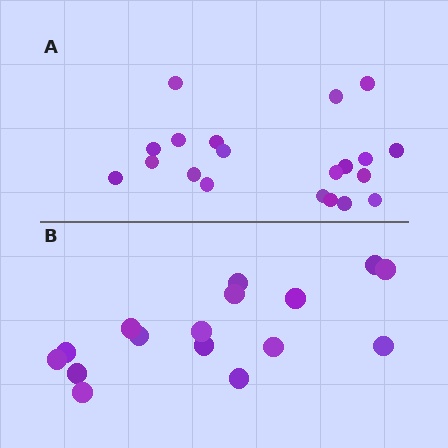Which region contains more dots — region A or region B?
Region A (the top region) has more dots.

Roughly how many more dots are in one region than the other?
Region A has about 4 more dots than region B.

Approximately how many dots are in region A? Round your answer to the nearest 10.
About 20 dots.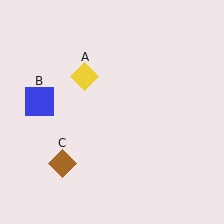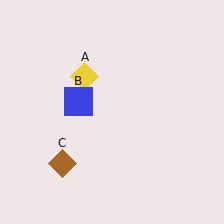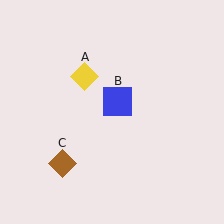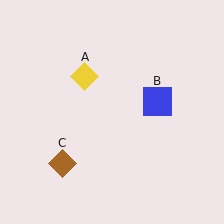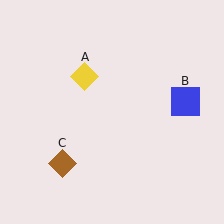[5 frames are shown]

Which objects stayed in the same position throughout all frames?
Yellow diamond (object A) and brown diamond (object C) remained stationary.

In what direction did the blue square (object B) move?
The blue square (object B) moved right.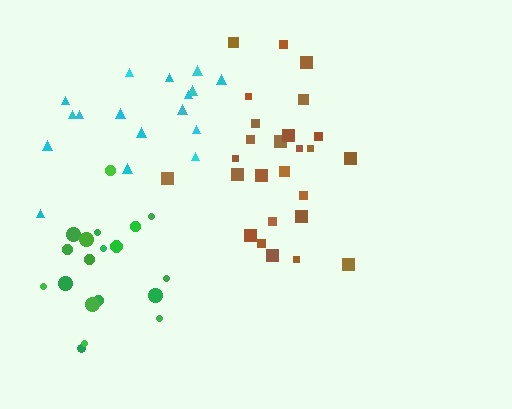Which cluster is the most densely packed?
Brown.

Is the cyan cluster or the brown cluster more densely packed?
Brown.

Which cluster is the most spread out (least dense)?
Cyan.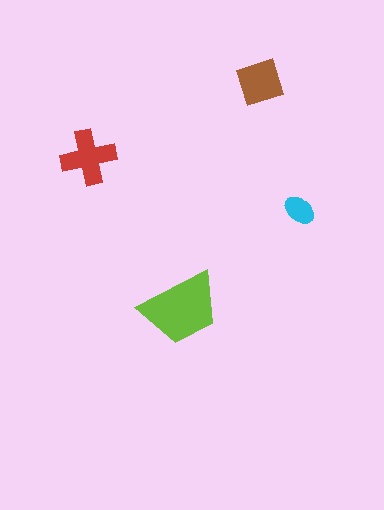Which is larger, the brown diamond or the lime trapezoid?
The lime trapezoid.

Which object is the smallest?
The cyan ellipse.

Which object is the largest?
The lime trapezoid.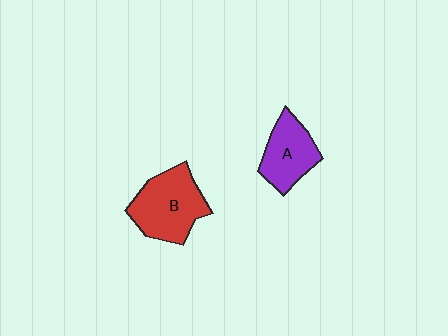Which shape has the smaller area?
Shape A (purple).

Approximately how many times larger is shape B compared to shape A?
Approximately 1.4 times.